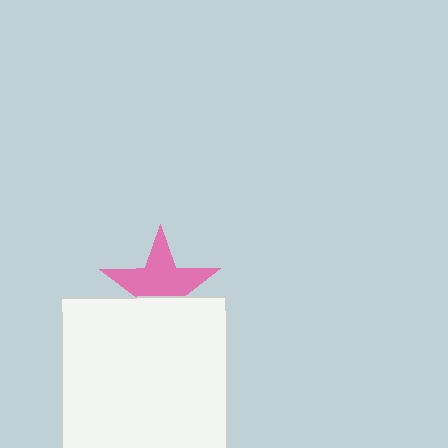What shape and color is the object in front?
The object in front is a white square.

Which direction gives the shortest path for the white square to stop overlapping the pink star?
Moving down gives the shortest separation.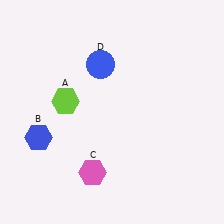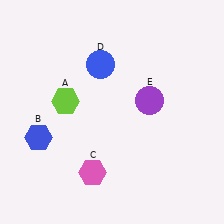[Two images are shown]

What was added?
A purple circle (E) was added in Image 2.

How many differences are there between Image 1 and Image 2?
There is 1 difference between the two images.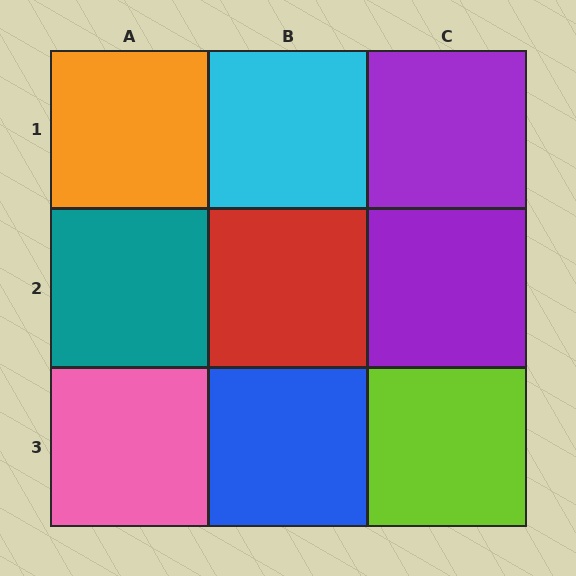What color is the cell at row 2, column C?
Purple.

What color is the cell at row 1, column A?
Orange.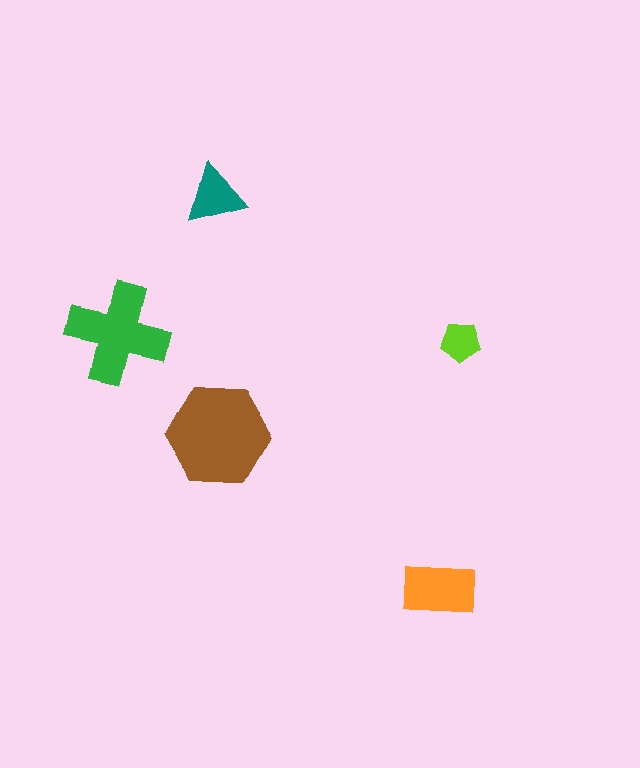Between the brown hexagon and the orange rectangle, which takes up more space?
The brown hexagon.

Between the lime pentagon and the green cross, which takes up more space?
The green cross.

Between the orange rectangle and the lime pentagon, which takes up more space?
The orange rectangle.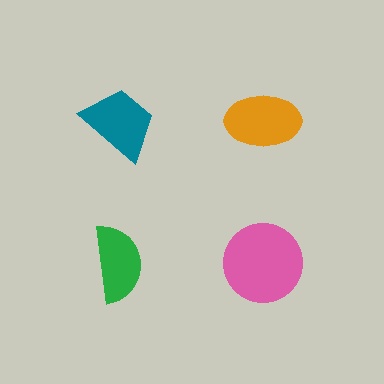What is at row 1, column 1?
A teal trapezoid.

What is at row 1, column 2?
An orange ellipse.